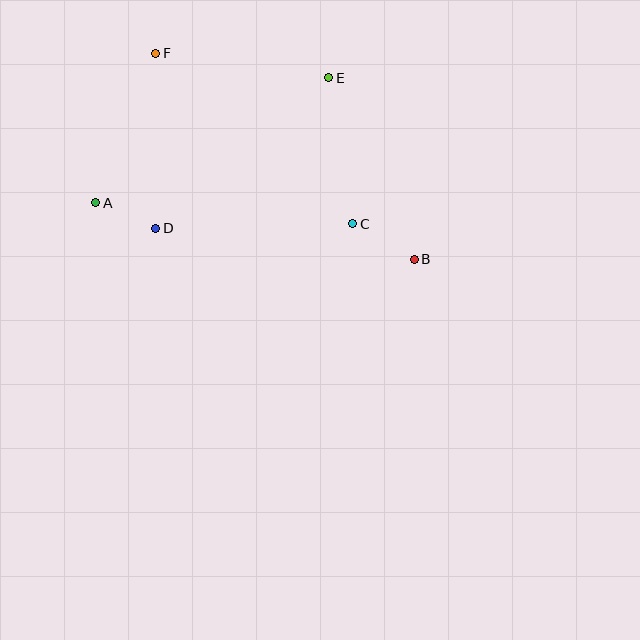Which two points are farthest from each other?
Points B and F are farthest from each other.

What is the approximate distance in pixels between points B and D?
The distance between B and D is approximately 260 pixels.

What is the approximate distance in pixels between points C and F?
The distance between C and F is approximately 261 pixels.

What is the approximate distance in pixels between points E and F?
The distance between E and F is approximately 175 pixels.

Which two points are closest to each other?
Points A and D are closest to each other.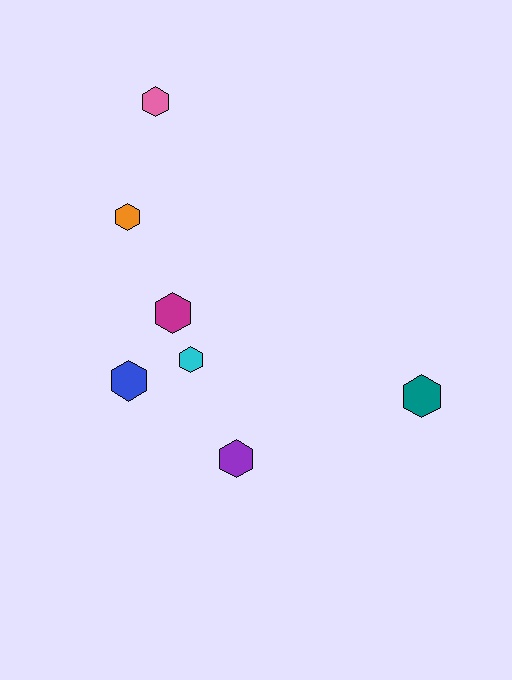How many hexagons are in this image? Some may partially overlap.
There are 7 hexagons.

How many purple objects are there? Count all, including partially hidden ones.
There is 1 purple object.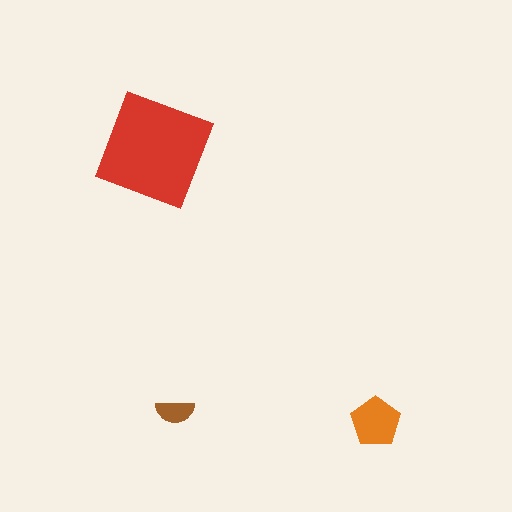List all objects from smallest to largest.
The brown semicircle, the orange pentagon, the red diamond.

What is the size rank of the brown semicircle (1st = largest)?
3rd.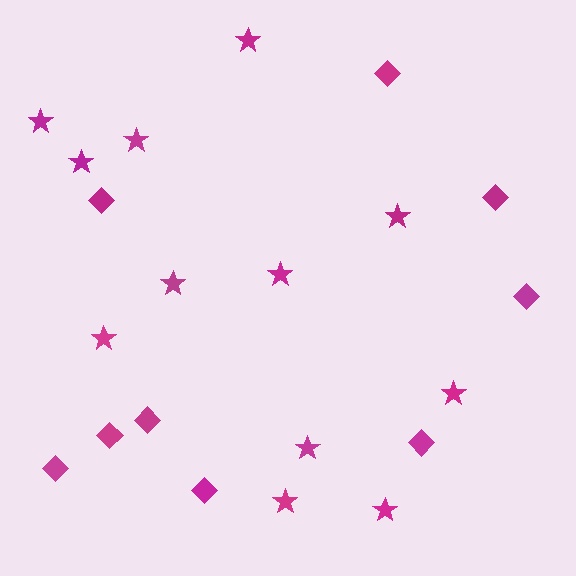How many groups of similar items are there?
There are 2 groups: one group of diamonds (9) and one group of stars (12).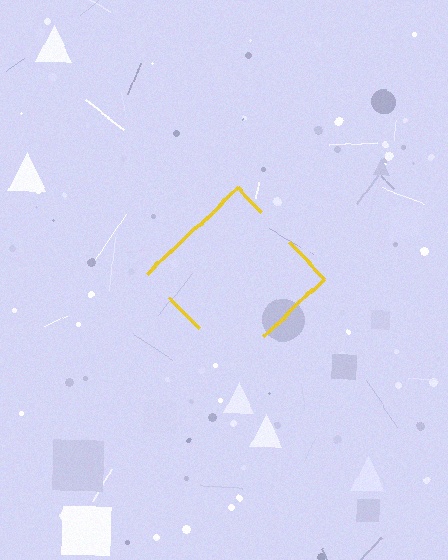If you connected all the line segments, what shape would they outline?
They would outline a diamond.